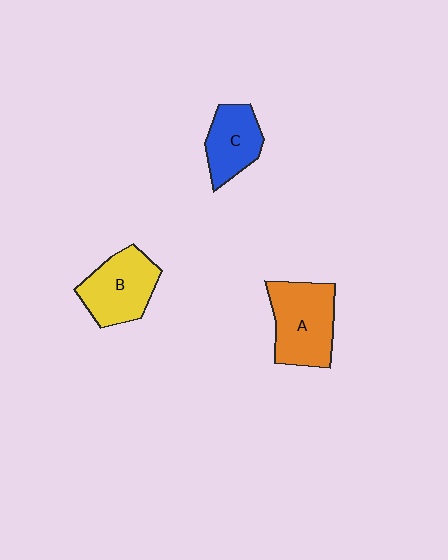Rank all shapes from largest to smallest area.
From largest to smallest: A (orange), B (yellow), C (blue).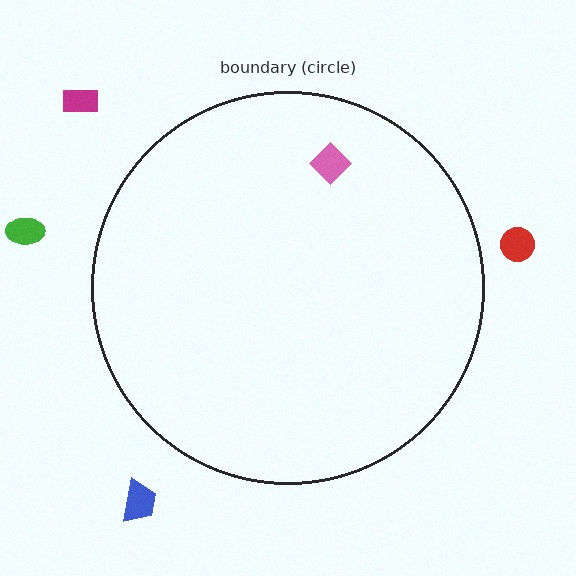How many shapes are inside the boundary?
1 inside, 4 outside.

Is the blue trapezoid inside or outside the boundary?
Outside.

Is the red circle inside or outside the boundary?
Outside.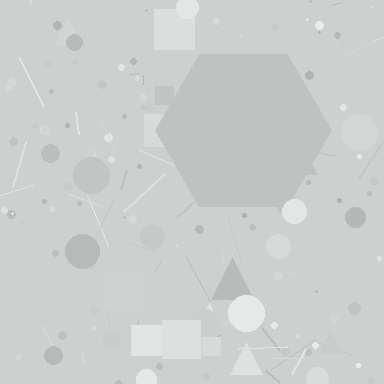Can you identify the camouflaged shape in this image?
The camouflaged shape is a hexagon.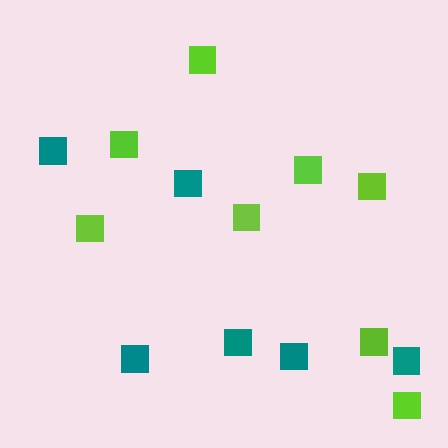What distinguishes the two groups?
There are 2 groups: one group of teal squares (6) and one group of lime squares (8).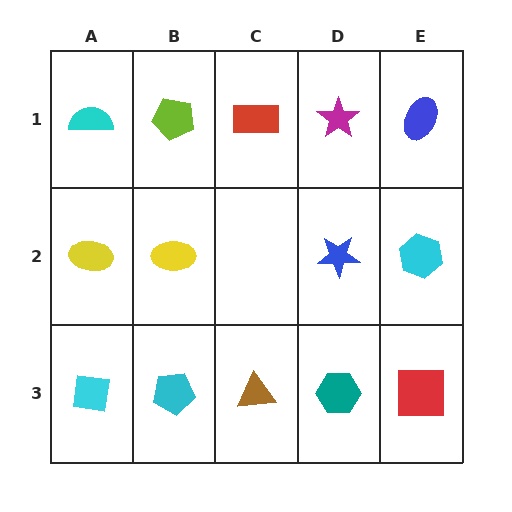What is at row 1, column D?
A magenta star.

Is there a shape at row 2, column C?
No, that cell is empty.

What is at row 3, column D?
A teal hexagon.